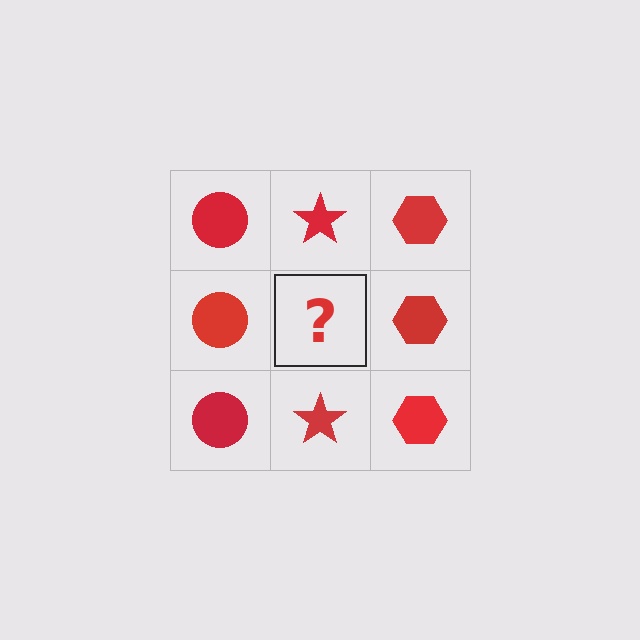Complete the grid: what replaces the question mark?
The question mark should be replaced with a red star.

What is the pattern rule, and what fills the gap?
The rule is that each column has a consistent shape. The gap should be filled with a red star.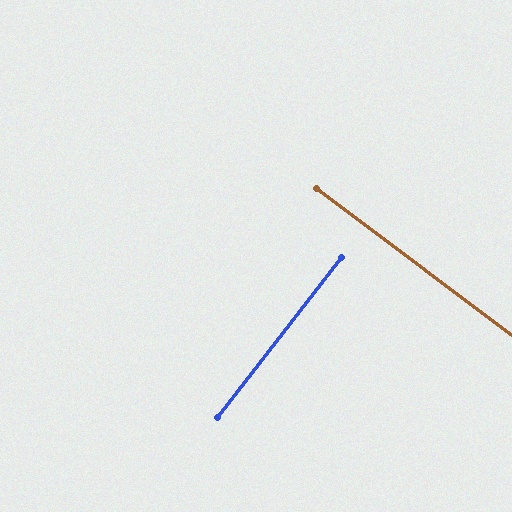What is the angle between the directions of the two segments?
Approximately 89 degrees.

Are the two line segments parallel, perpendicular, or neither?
Perpendicular — they meet at approximately 89°.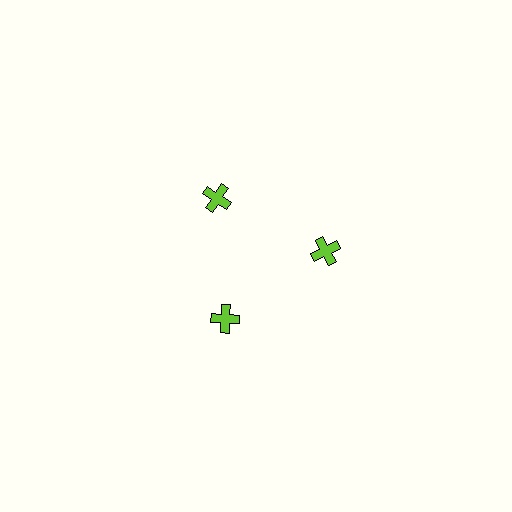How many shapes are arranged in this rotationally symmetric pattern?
There are 3 shapes, arranged in 3 groups of 1.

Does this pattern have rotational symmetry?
Yes, this pattern has 3-fold rotational symmetry. It looks the same after rotating 120 degrees around the center.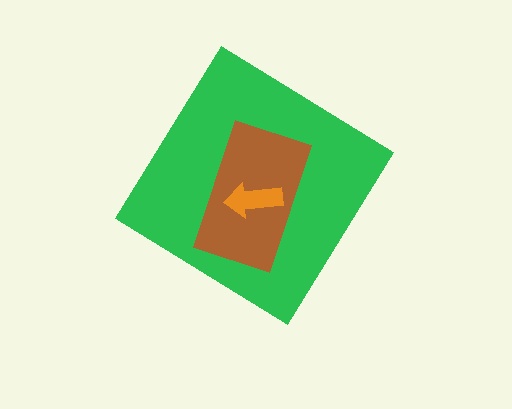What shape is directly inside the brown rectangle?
The orange arrow.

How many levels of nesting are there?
3.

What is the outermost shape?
The green diamond.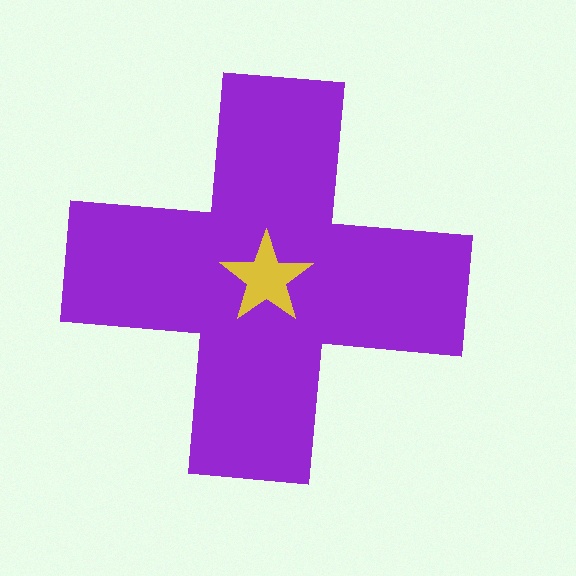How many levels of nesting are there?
2.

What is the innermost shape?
The yellow star.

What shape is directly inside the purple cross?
The yellow star.